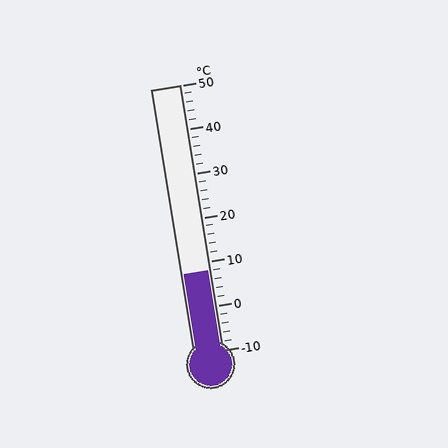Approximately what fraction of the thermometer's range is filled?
The thermometer is filled to approximately 30% of its range.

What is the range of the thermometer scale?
The thermometer scale ranges from -10°C to 50°C.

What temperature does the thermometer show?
The thermometer shows approximately 8°C.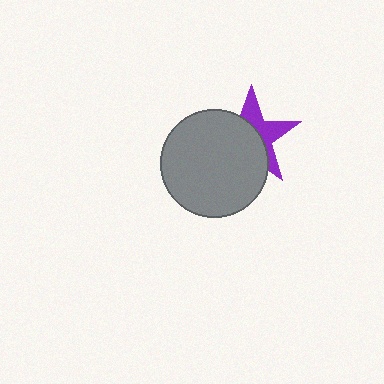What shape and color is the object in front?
The object in front is a gray circle.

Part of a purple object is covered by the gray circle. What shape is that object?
It is a star.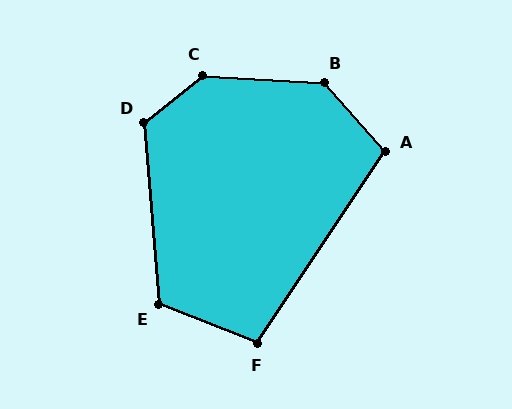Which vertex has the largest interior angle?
C, at approximately 138 degrees.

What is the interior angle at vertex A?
Approximately 105 degrees (obtuse).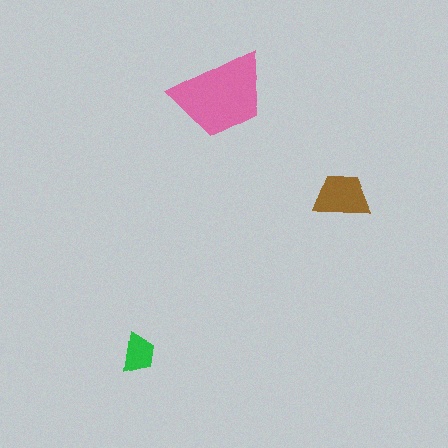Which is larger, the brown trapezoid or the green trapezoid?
The brown one.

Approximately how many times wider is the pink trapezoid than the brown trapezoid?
About 1.5 times wider.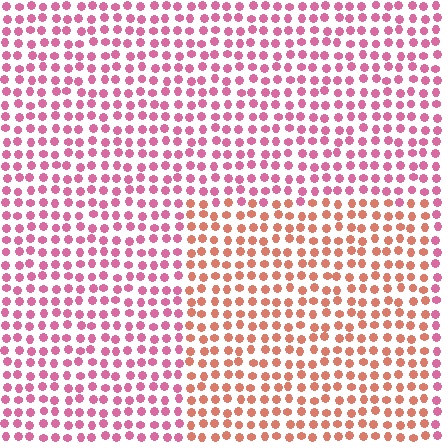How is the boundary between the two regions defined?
The boundary is defined purely by a slight shift in hue (about 40 degrees). Spacing, size, and orientation are identical on both sides.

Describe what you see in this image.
The image is filled with small pink elements in a uniform arrangement. A rectangle-shaped region is visible where the elements are tinted to a slightly different hue, forming a subtle color boundary.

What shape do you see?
I see a rectangle.